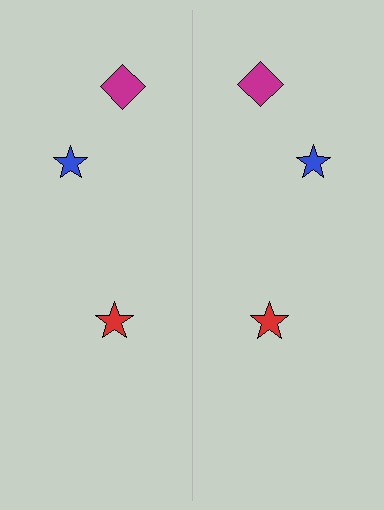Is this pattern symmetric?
Yes, this pattern has bilateral (reflection) symmetry.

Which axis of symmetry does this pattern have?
The pattern has a vertical axis of symmetry running through the center of the image.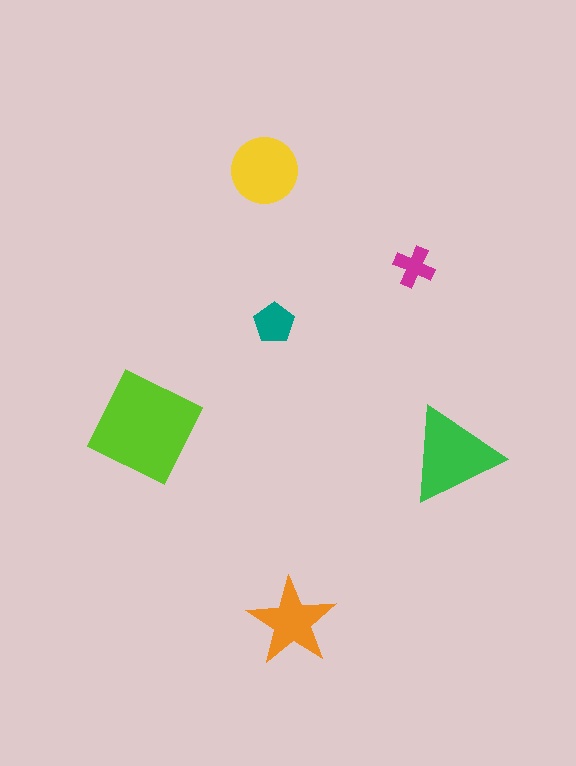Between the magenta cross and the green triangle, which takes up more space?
The green triangle.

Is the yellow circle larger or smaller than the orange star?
Larger.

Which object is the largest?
The lime square.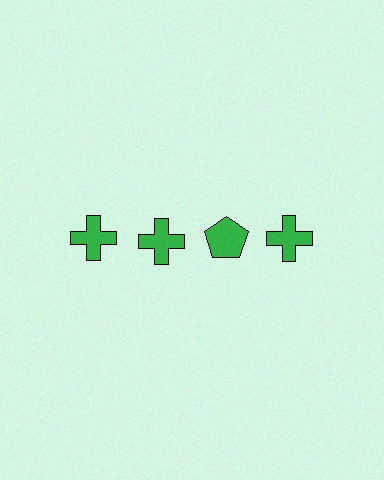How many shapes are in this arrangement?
There are 4 shapes arranged in a grid pattern.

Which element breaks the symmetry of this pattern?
The green pentagon in the top row, center column breaks the symmetry. All other shapes are green crosses.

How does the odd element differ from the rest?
It has a different shape: pentagon instead of cross.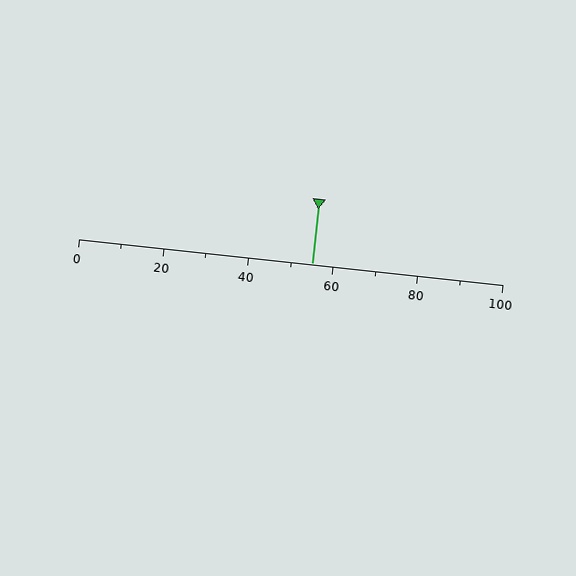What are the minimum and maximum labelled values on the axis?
The axis runs from 0 to 100.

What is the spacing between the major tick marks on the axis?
The major ticks are spaced 20 apart.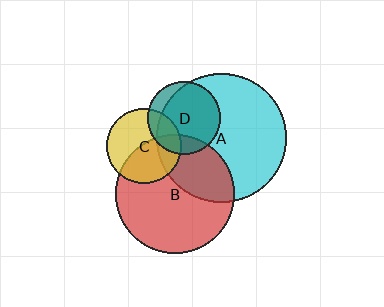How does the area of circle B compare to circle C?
Approximately 2.5 times.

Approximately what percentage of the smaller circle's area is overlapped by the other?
Approximately 85%.